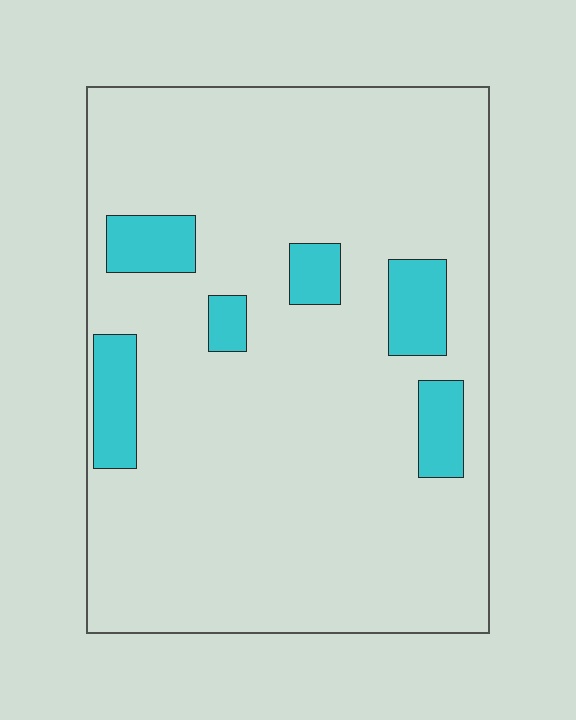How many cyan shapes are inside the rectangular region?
6.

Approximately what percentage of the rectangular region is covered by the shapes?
Approximately 10%.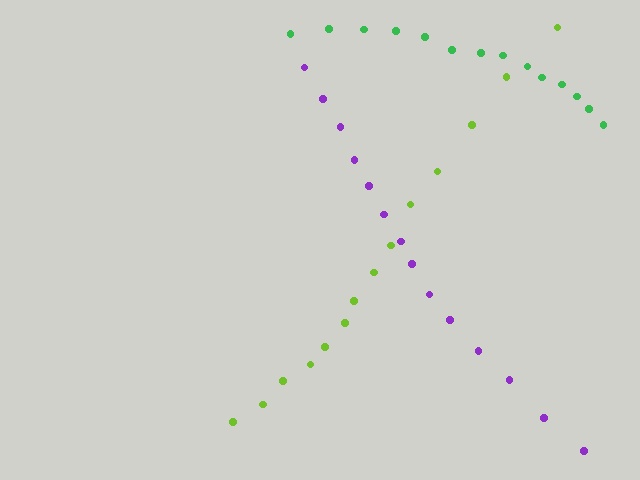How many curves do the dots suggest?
There are 3 distinct paths.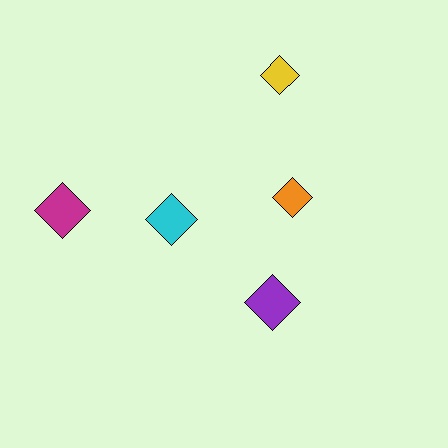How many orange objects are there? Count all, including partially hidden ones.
There is 1 orange object.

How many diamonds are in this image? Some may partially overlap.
There are 5 diamonds.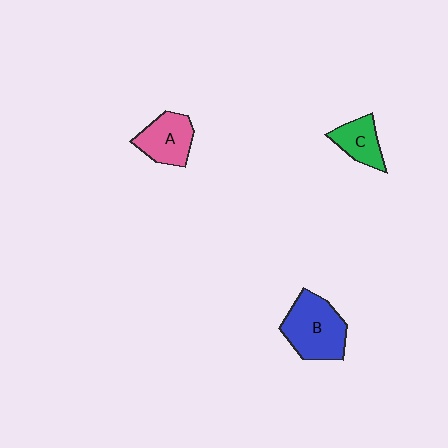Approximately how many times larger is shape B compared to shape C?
Approximately 1.8 times.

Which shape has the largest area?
Shape B (blue).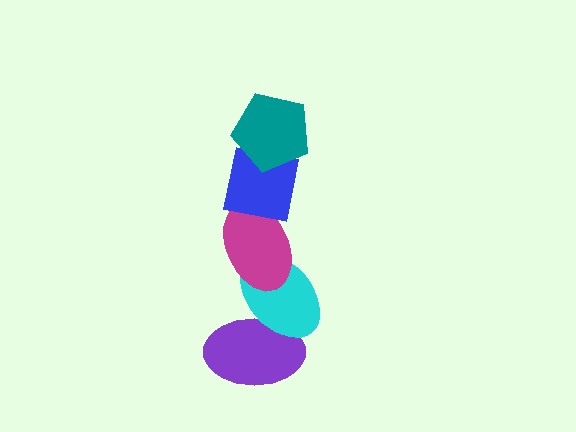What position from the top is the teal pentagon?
The teal pentagon is 1st from the top.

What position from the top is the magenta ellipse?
The magenta ellipse is 3rd from the top.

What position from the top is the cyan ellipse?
The cyan ellipse is 4th from the top.